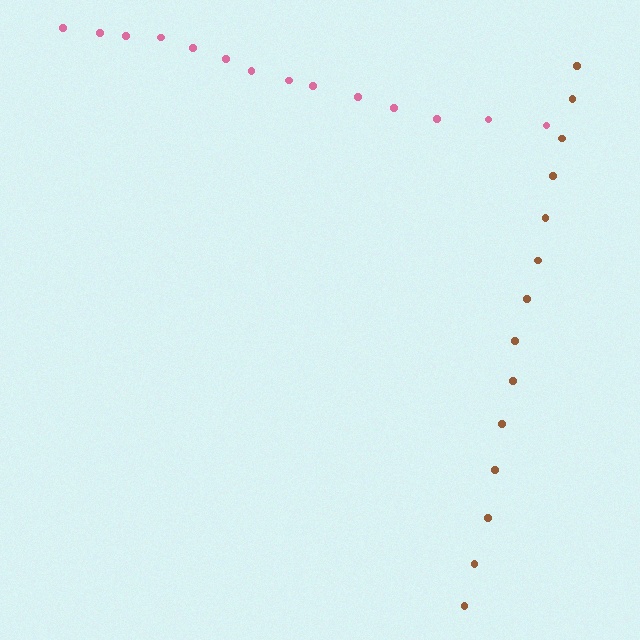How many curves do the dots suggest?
There are 2 distinct paths.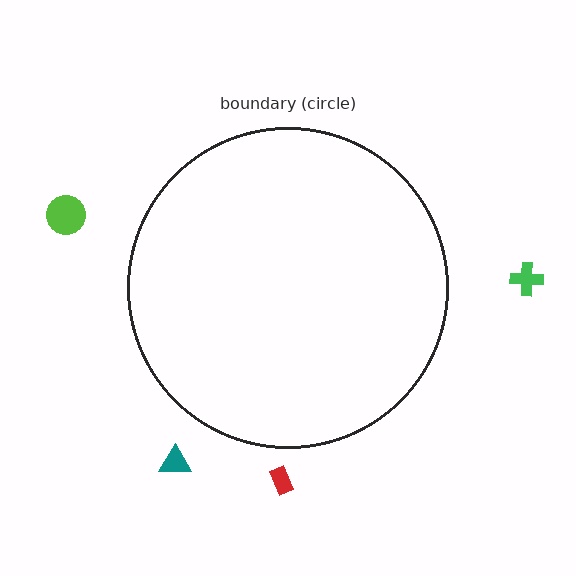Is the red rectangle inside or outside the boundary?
Outside.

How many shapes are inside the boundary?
0 inside, 4 outside.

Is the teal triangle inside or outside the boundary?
Outside.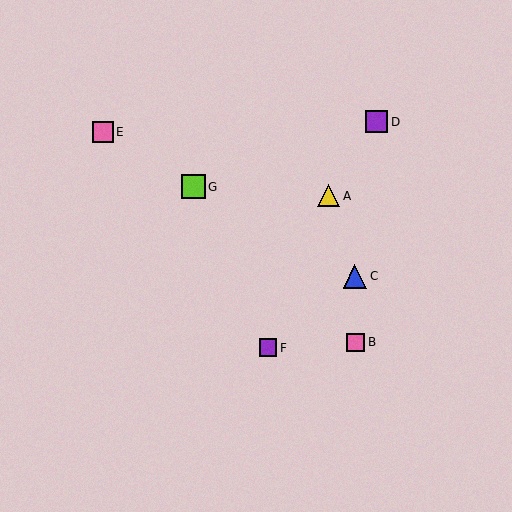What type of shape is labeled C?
Shape C is a blue triangle.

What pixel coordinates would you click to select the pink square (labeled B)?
Click at (356, 342) to select the pink square B.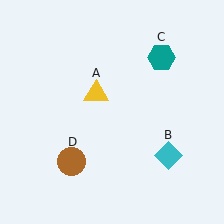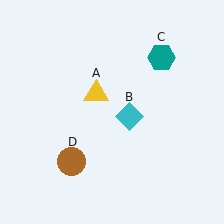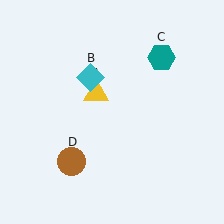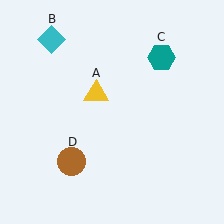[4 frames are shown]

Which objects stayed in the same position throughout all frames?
Yellow triangle (object A) and teal hexagon (object C) and brown circle (object D) remained stationary.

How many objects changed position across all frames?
1 object changed position: cyan diamond (object B).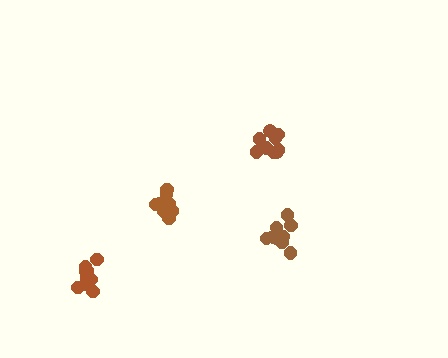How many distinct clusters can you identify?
There are 4 distinct clusters.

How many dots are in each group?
Group 1: 10 dots, Group 2: 10 dots, Group 3: 9 dots, Group 4: 10 dots (39 total).